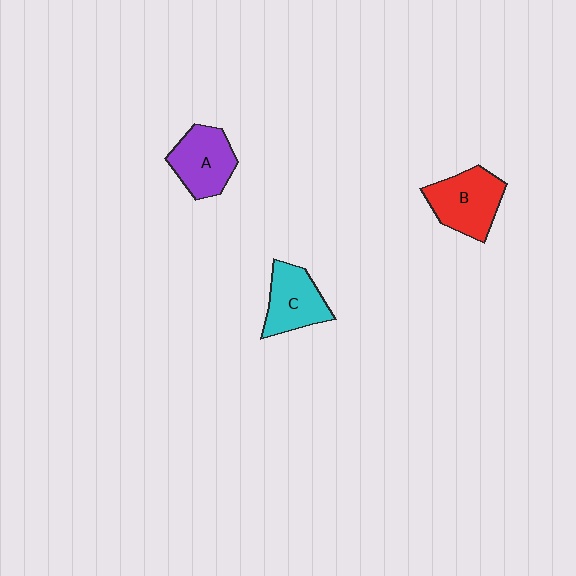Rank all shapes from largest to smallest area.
From largest to smallest: B (red), A (purple), C (cyan).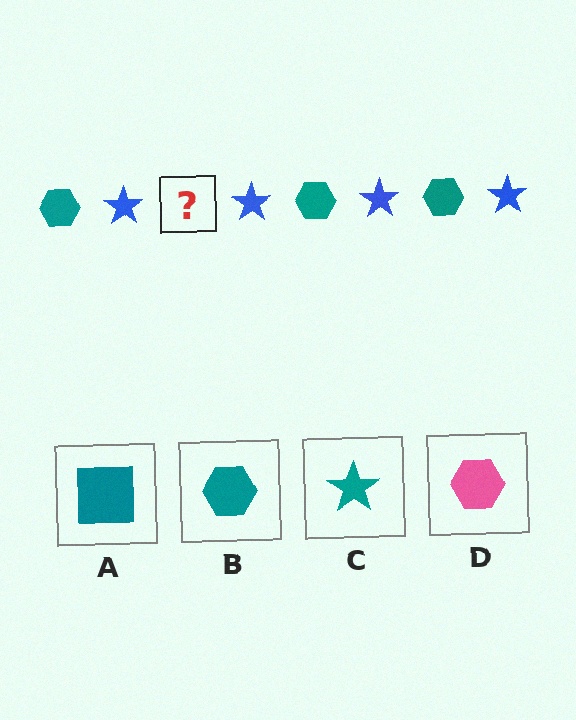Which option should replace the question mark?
Option B.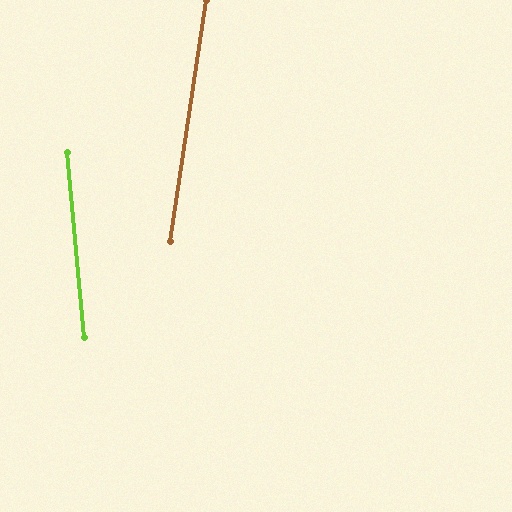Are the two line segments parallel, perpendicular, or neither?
Neither parallel nor perpendicular — they differ by about 14°.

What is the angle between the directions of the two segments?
Approximately 14 degrees.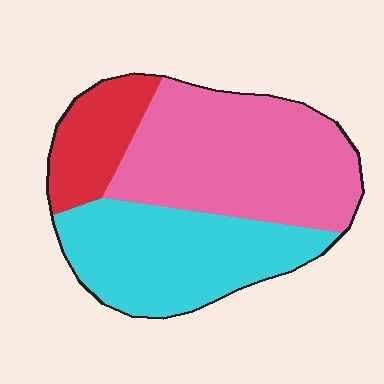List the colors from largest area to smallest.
From largest to smallest: pink, cyan, red.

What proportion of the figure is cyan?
Cyan takes up between a quarter and a half of the figure.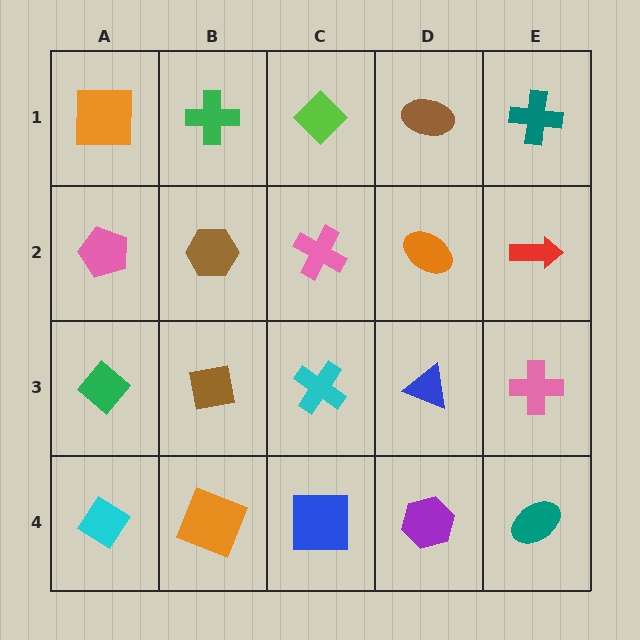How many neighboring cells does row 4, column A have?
2.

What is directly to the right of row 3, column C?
A blue triangle.